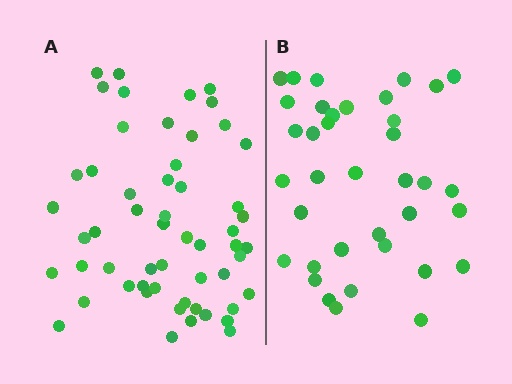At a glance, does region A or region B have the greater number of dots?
Region A (the left region) has more dots.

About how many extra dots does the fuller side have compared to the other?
Region A has approximately 20 more dots than region B.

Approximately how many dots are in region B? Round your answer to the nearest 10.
About 40 dots. (The exact count is 37, which rounds to 40.)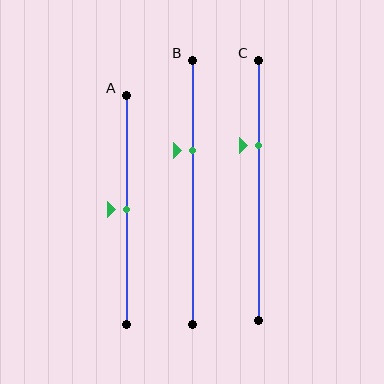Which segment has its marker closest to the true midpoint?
Segment A has its marker closest to the true midpoint.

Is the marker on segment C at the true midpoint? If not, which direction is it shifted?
No, the marker on segment C is shifted upward by about 17% of the segment length.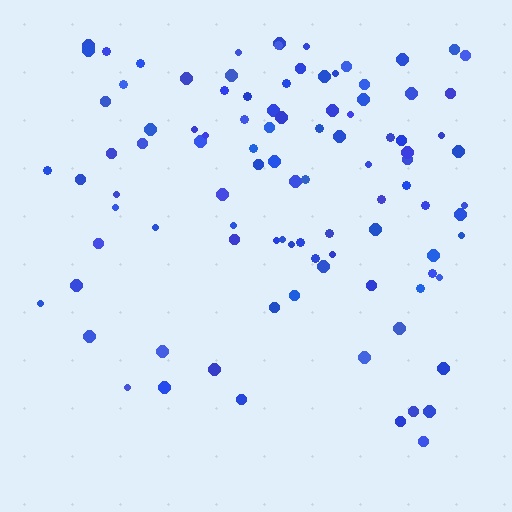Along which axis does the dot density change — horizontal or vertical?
Vertical.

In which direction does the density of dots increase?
From bottom to top, with the top side densest.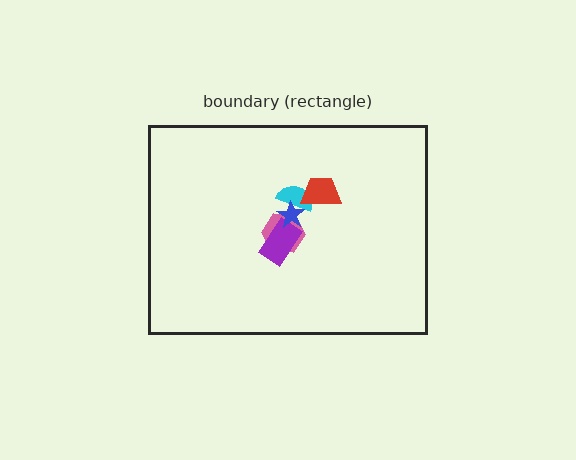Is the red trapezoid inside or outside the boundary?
Inside.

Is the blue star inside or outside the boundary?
Inside.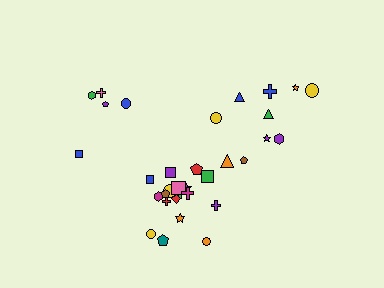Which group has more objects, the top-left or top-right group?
The top-right group.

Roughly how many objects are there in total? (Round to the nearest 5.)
Roughly 35 objects in total.